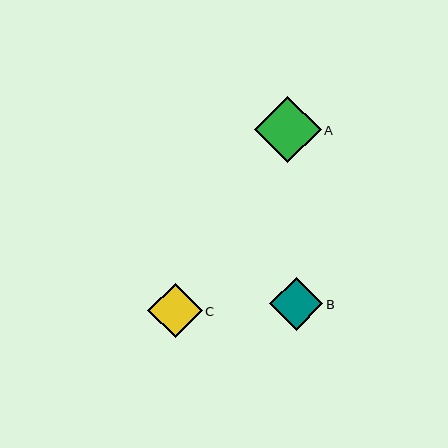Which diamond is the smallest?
Diamond B is the smallest with a size of approximately 53 pixels.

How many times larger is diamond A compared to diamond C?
Diamond A is approximately 1.2 times the size of diamond C.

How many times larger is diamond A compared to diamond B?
Diamond A is approximately 1.2 times the size of diamond B.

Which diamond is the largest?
Diamond A is the largest with a size of approximately 67 pixels.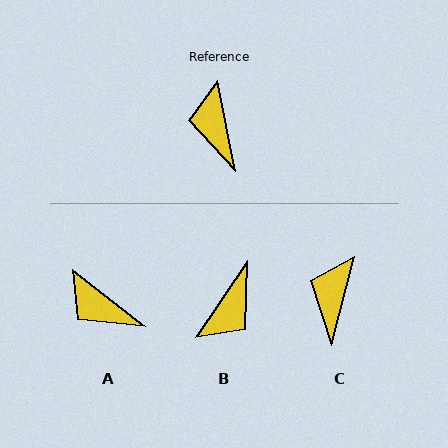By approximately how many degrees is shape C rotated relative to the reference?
Approximately 25 degrees clockwise.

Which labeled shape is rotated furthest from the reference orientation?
B, about 135 degrees away.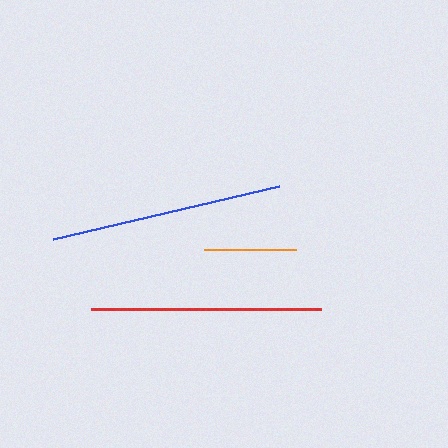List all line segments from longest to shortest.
From longest to shortest: blue, red, orange.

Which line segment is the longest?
The blue line is the longest at approximately 233 pixels.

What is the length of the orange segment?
The orange segment is approximately 92 pixels long.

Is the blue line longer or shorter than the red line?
The blue line is longer than the red line.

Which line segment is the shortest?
The orange line is the shortest at approximately 92 pixels.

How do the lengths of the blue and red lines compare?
The blue and red lines are approximately the same length.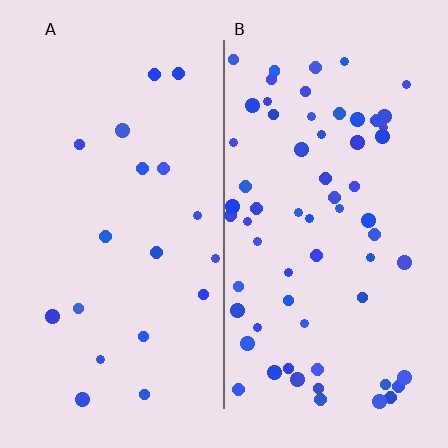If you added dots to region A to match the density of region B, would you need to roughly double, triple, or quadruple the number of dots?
Approximately triple.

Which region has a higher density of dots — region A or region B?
B (the right).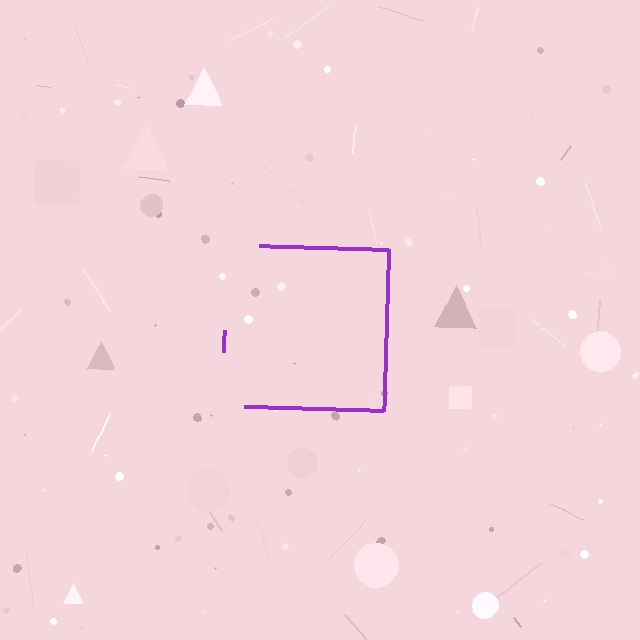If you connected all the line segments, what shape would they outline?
They would outline a square.